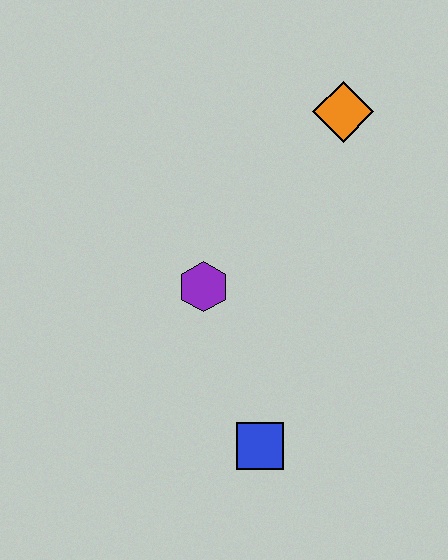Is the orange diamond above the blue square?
Yes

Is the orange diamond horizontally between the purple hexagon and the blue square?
No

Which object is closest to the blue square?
The purple hexagon is closest to the blue square.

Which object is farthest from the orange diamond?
The blue square is farthest from the orange diamond.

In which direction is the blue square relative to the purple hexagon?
The blue square is below the purple hexagon.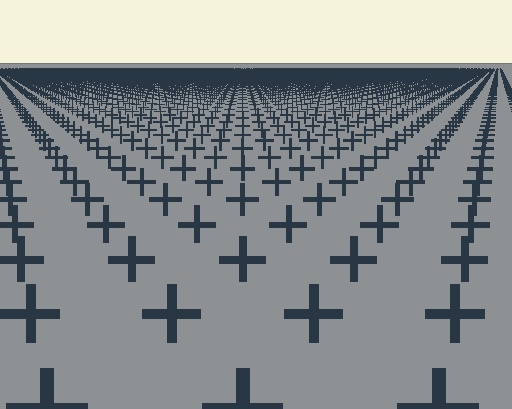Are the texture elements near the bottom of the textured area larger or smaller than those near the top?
Larger. Near the bottom, elements are closer to the viewer and appear at a bigger on-screen size.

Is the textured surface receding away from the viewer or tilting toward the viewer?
The surface is receding away from the viewer. Texture elements get smaller and denser toward the top.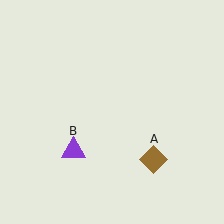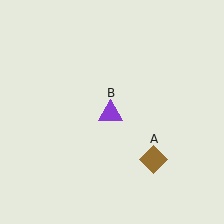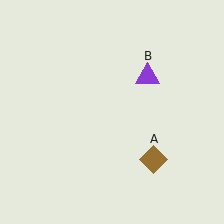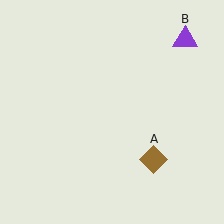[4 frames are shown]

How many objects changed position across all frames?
1 object changed position: purple triangle (object B).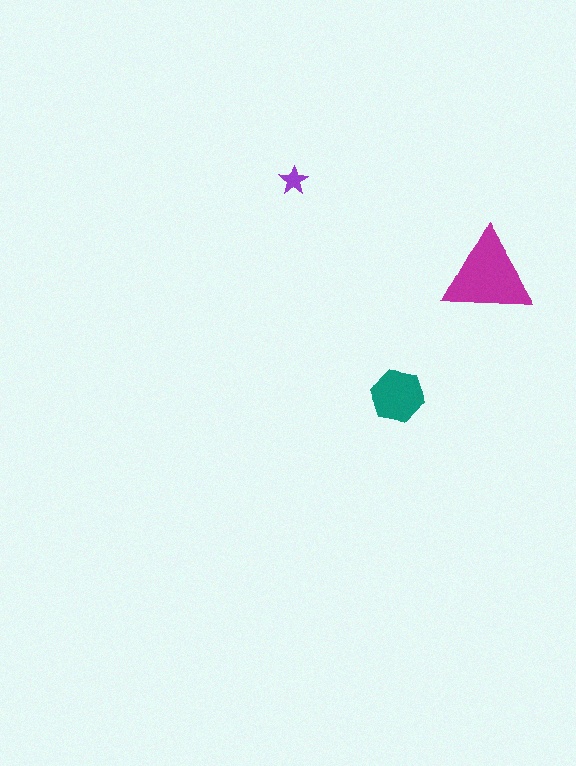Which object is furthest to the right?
The magenta triangle is rightmost.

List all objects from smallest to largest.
The purple star, the teal hexagon, the magenta triangle.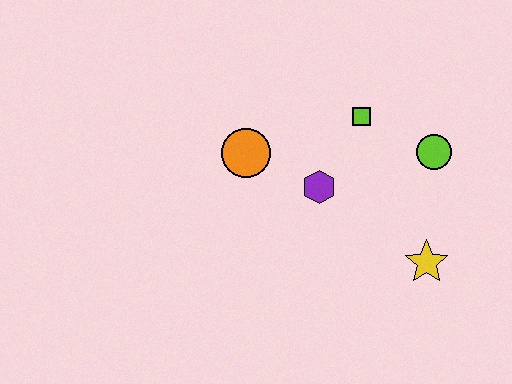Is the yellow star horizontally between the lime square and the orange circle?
No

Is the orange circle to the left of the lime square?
Yes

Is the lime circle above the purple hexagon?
Yes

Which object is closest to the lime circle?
The lime square is closest to the lime circle.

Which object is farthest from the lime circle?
The orange circle is farthest from the lime circle.